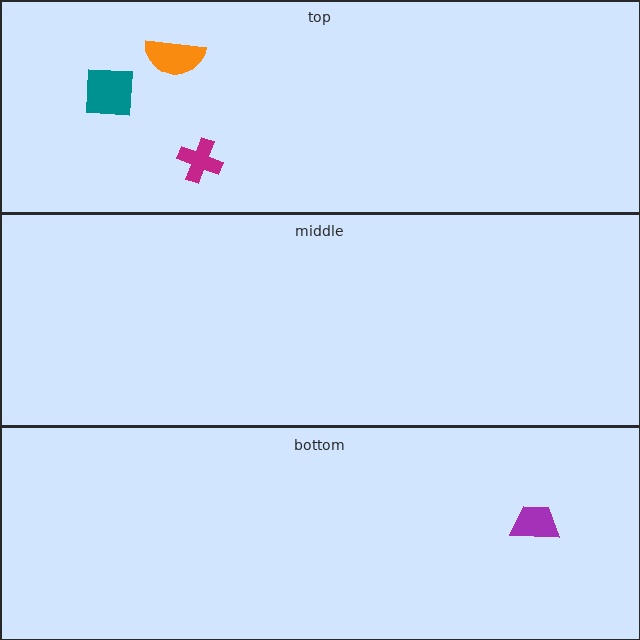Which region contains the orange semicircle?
The top region.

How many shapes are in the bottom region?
1.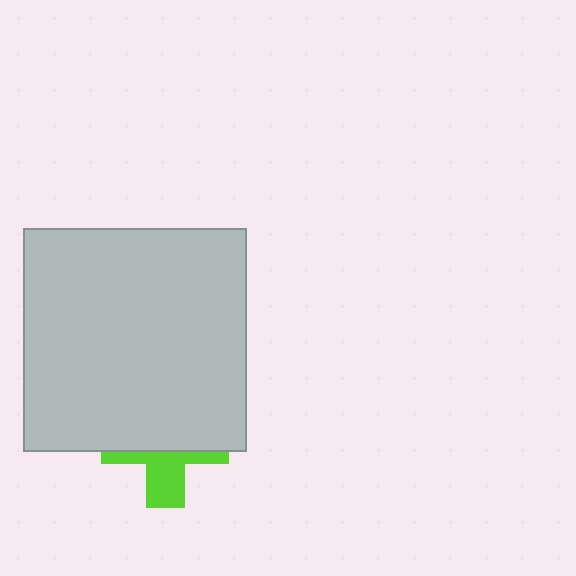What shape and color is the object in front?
The object in front is a light gray square.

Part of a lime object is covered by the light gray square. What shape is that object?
It is a cross.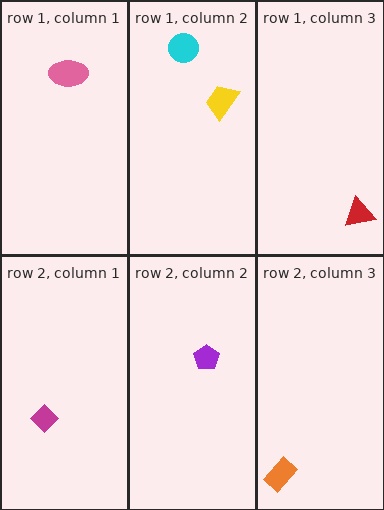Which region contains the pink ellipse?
The row 1, column 1 region.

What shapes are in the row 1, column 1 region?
The pink ellipse.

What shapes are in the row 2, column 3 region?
The orange rectangle.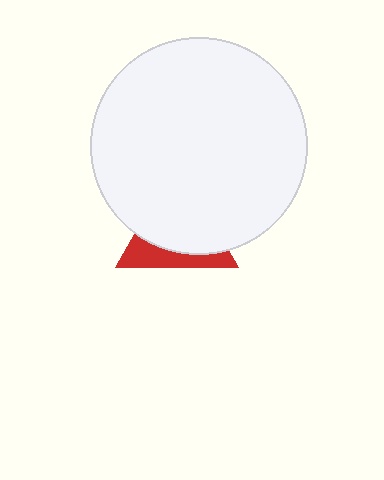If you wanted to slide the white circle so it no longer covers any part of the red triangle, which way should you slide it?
Slide it up — that is the most direct way to separate the two shapes.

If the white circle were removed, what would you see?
You would see the complete red triangle.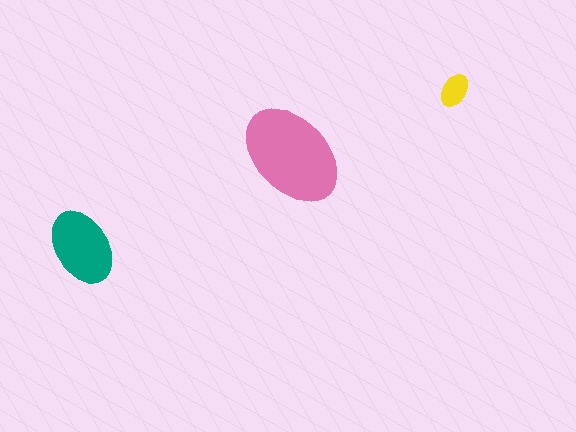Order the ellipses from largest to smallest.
the pink one, the teal one, the yellow one.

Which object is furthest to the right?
The yellow ellipse is rightmost.